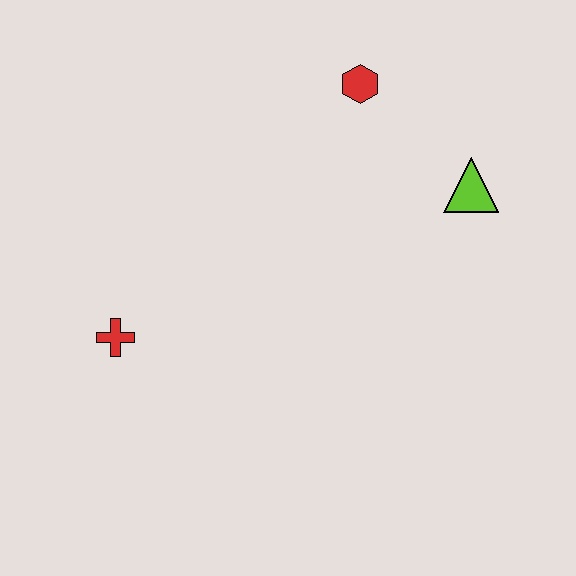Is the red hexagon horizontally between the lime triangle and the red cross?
Yes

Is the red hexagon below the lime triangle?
No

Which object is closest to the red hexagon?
The lime triangle is closest to the red hexagon.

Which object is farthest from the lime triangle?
The red cross is farthest from the lime triangle.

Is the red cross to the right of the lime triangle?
No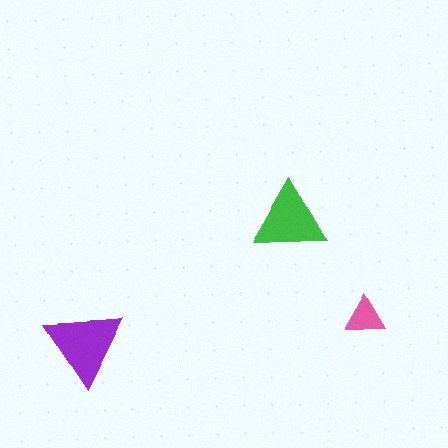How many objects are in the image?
There are 3 objects in the image.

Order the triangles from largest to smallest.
the purple one, the green one, the pink one.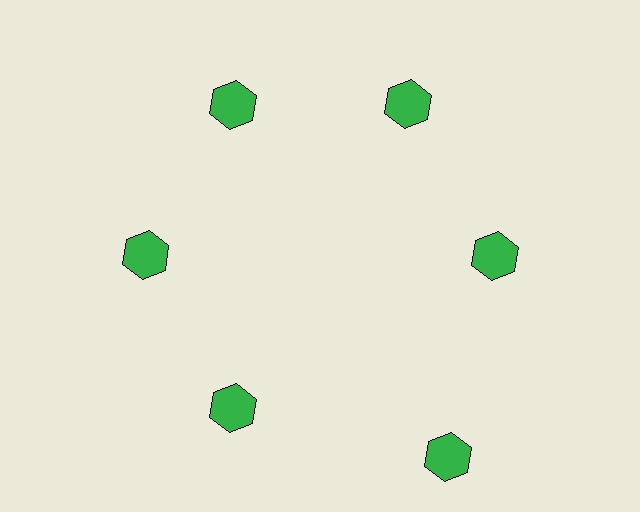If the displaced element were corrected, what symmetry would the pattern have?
It would have 6-fold rotational symmetry — the pattern would map onto itself every 60 degrees.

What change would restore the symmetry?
The symmetry would be restored by moving it inward, back onto the ring so that all 6 hexagons sit at equal angles and equal distance from the center.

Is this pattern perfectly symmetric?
No. The 6 green hexagons are arranged in a ring, but one element near the 5 o'clock position is pushed outward from the center, breaking the 6-fold rotational symmetry.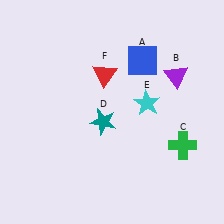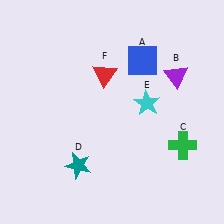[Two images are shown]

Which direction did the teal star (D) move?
The teal star (D) moved down.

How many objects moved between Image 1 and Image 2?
1 object moved between the two images.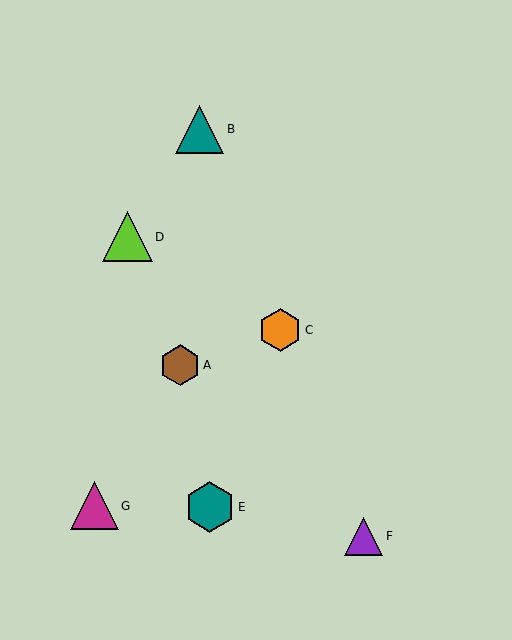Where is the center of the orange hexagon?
The center of the orange hexagon is at (280, 330).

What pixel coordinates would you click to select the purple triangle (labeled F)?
Click at (364, 536) to select the purple triangle F.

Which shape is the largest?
The teal hexagon (labeled E) is the largest.